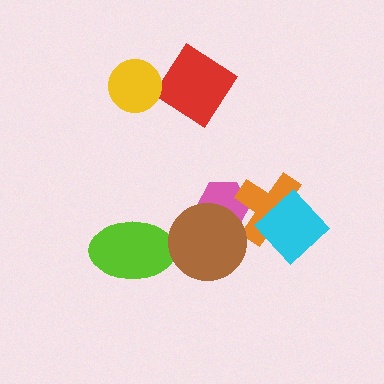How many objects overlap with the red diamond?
0 objects overlap with the red diamond.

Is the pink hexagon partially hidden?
Yes, it is partially covered by another shape.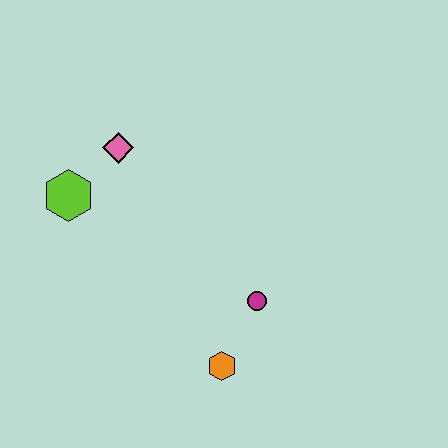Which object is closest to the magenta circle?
The orange hexagon is closest to the magenta circle.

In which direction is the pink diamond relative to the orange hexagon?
The pink diamond is above the orange hexagon.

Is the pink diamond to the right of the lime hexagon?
Yes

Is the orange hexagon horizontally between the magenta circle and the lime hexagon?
Yes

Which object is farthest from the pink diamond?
The orange hexagon is farthest from the pink diamond.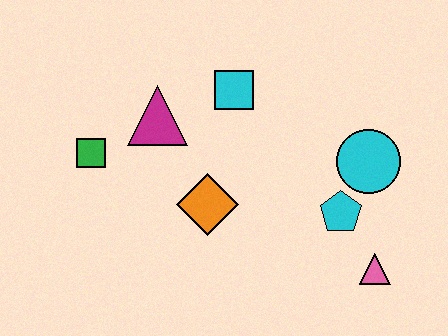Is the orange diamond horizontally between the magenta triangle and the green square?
No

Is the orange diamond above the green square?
No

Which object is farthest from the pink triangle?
The green square is farthest from the pink triangle.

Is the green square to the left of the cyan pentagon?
Yes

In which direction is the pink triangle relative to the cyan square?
The pink triangle is below the cyan square.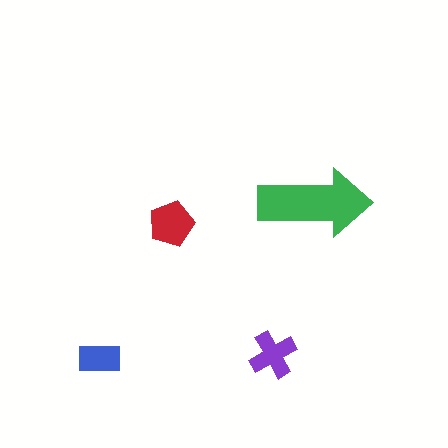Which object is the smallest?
The blue rectangle.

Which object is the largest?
The green arrow.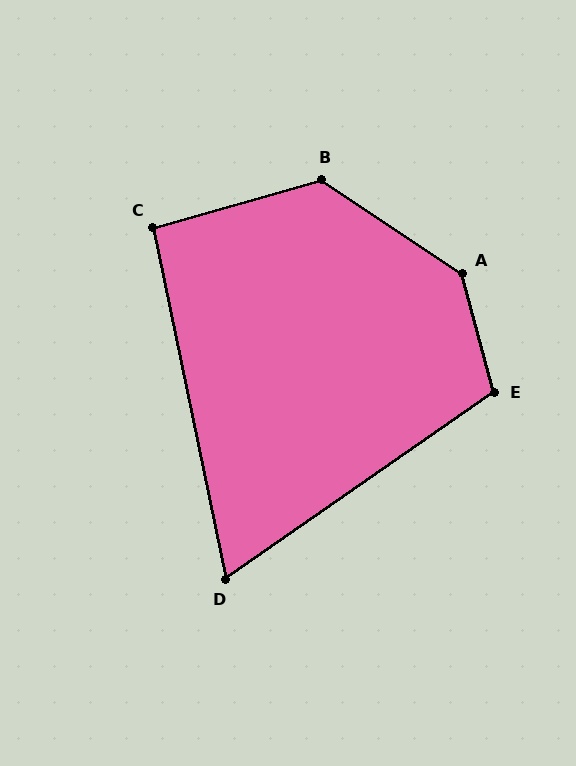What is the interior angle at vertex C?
Approximately 94 degrees (approximately right).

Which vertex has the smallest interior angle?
D, at approximately 67 degrees.